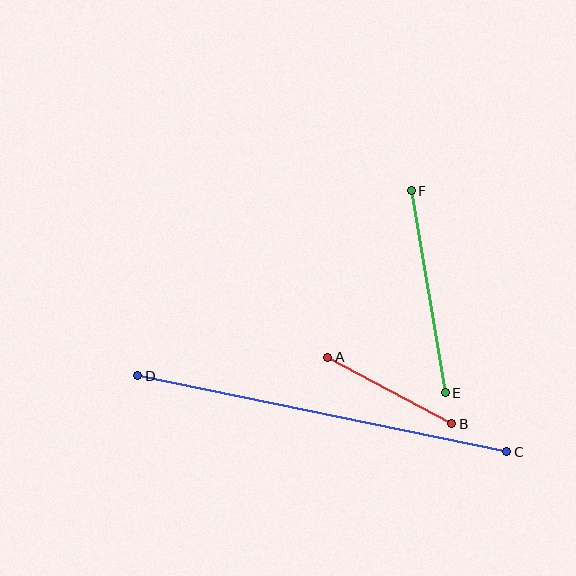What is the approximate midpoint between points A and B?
The midpoint is at approximately (390, 391) pixels.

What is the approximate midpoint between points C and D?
The midpoint is at approximately (322, 414) pixels.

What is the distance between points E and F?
The distance is approximately 205 pixels.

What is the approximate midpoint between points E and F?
The midpoint is at approximately (428, 292) pixels.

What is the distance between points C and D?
The distance is approximately 377 pixels.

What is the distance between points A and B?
The distance is approximately 141 pixels.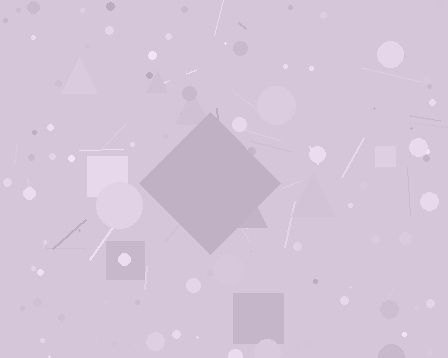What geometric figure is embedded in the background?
A diamond is embedded in the background.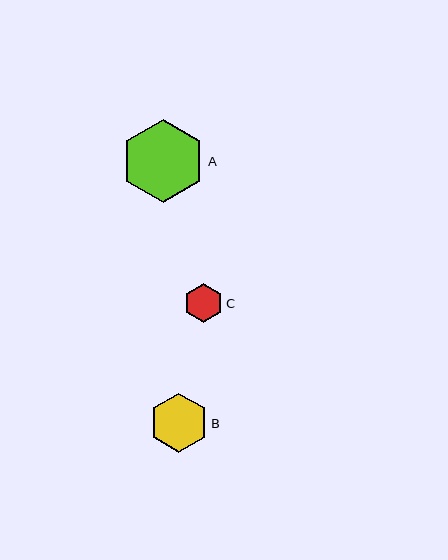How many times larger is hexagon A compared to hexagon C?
Hexagon A is approximately 2.1 times the size of hexagon C.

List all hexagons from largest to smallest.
From largest to smallest: A, B, C.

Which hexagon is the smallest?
Hexagon C is the smallest with a size of approximately 39 pixels.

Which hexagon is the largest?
Hexagon A is the largest with a size of approximately 84 pixels.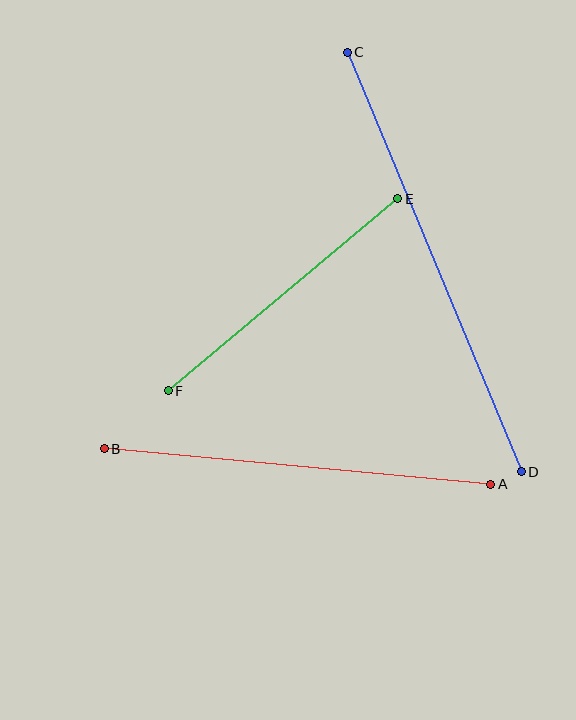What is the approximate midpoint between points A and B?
The midpoint is at approximately (298, 467) pixels.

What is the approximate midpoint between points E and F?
The midpoint is at approximately (283, 295) pixels.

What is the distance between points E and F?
The distance is approximately 299 pixels.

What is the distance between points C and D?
The distance is approximately 454 pixels.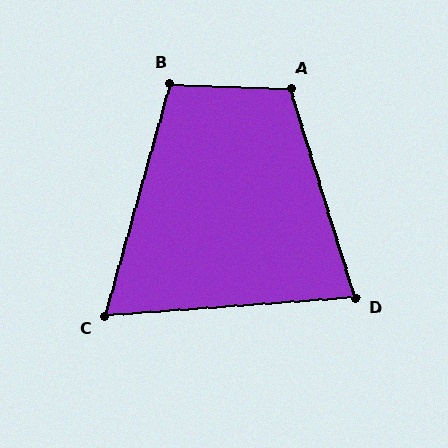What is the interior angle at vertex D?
Approximately 77 degrees (acute).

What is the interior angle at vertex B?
Approximately 103 degrees (obtuse).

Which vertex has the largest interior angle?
A, at approximately 110 degrees.